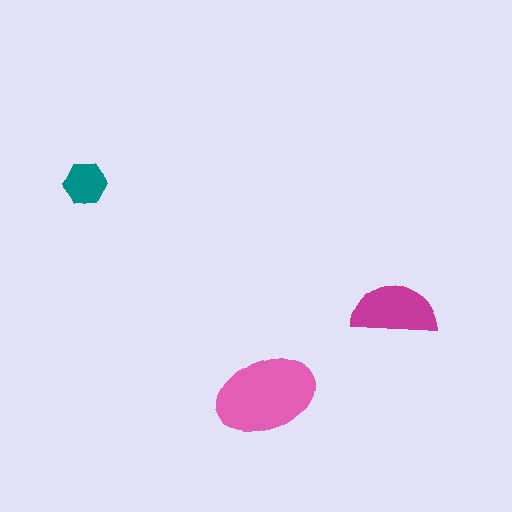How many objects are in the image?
There are 3 objects in the image.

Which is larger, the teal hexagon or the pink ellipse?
The pink ellipse.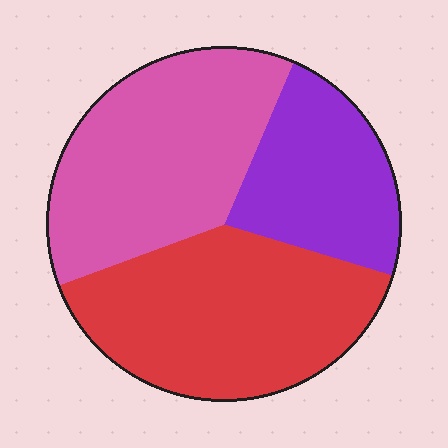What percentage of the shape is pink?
Pink covers 37% of the shape.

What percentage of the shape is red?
Red covers around 40% of the shape.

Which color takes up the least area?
Purple, at roughly 25%.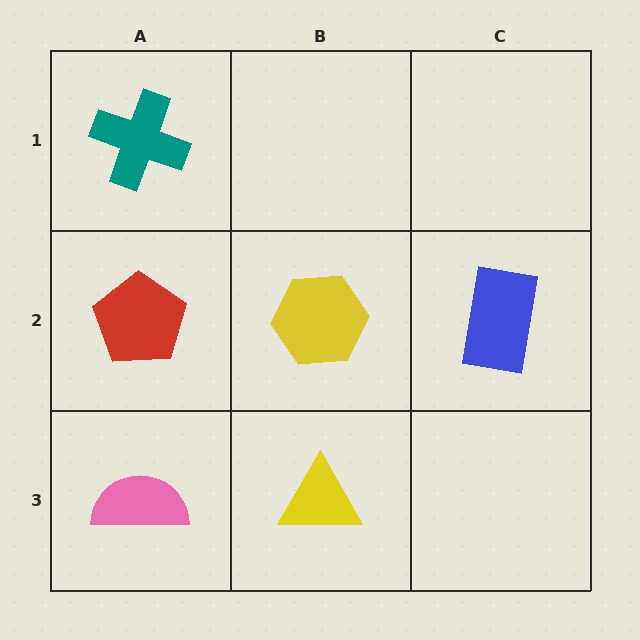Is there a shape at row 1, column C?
No, that cell is empty.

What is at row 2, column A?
A red pentagon.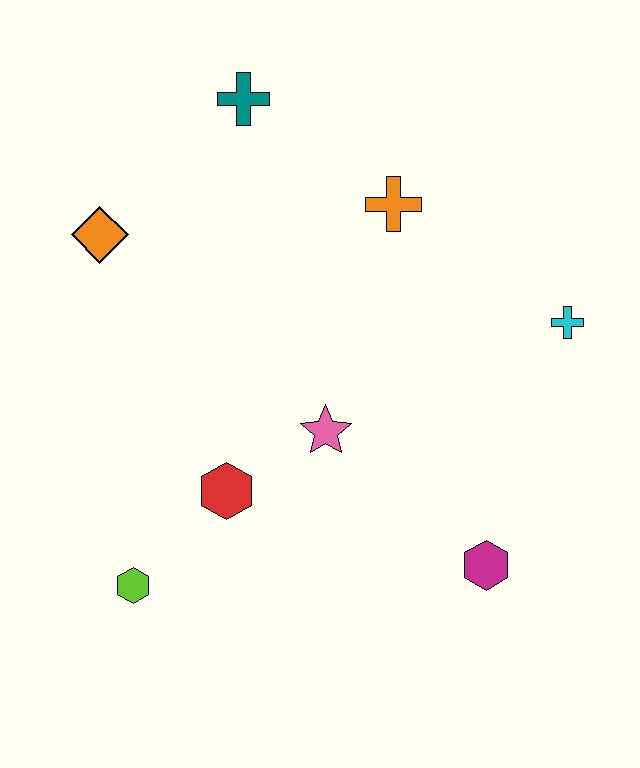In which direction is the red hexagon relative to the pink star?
The red hexagon is to the left of the pink star.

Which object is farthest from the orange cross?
The lime hexagon is farthest from the orange cross.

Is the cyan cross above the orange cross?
No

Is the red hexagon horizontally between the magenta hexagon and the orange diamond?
Yes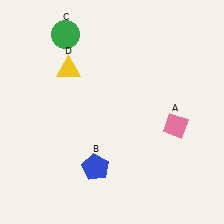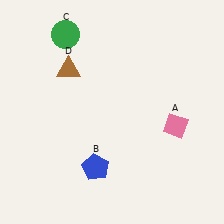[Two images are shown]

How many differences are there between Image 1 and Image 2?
There is 1 difference between the two images.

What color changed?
The triangle (D) changed from yellow in Image 1 to brown in Image 2.